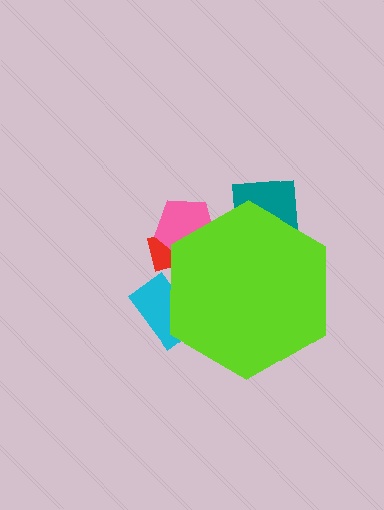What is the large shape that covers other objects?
A lime hexagon.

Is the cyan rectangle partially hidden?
Yes, the cyan rectangle is partially hidden behind the lime hexagon.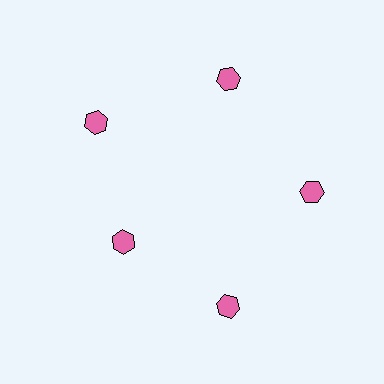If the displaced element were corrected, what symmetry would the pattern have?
It would have 5-fold rotational symmetry — the pattern would map onto itself every 72 degrees.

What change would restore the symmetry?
The symmetry would be restored by moving it outward, back onto the ring so that all 5 hexagons sit at equal angles and equal distance from the center.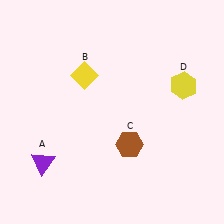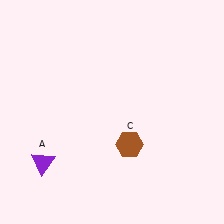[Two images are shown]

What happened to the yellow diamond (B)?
The yellow diamond (B) was removed in Image 2. It was in the top-left area of Image 1.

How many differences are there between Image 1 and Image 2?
There are 2 differences between the two images.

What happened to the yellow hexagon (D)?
The yellow hexagon (D) was removed in Image 2. It was in the top-right area of Image 1.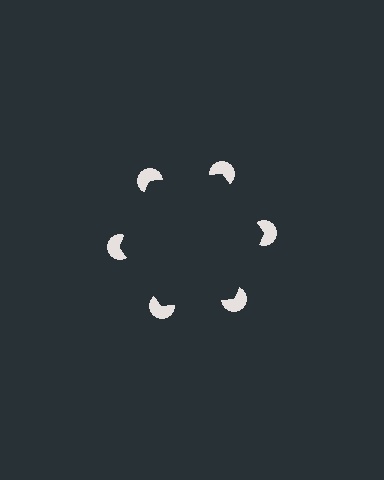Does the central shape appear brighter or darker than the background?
It typically appears slightly darker than the background, even though no actual brightness change is drawn.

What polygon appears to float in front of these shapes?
An illusory hexagon — its edges are inferred from the aligned wedge cuts in the pac-man discs, not physically drawn.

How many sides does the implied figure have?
6 sides.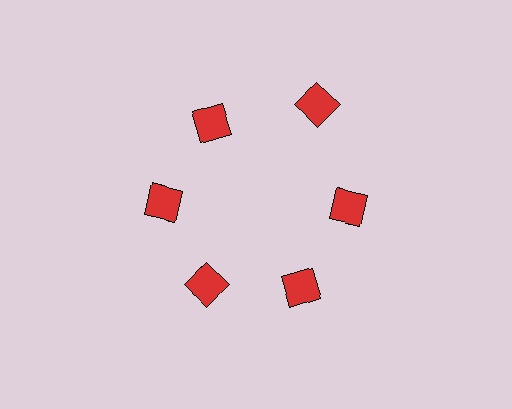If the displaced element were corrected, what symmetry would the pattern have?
It would have 6-fold rotational symmetry — the pattern would map onto itself every 60 degrees.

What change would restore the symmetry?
The symmetry would be restored by moving it inward, back onto the ring so that all 6 squares sit at equal angles and equal distance from the center.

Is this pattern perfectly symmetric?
No. The 6 red squares are arranged in a ring, but one element near the 1 o'clock position is pushed outward from the center, breaking the 6-fold rotational symmetry.